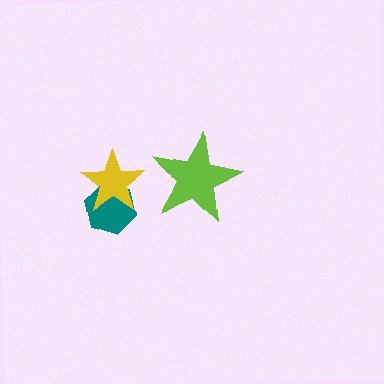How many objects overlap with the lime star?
0 objects overlap with the lime star.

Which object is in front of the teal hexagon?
The yellow star is in front of the teal hexagon.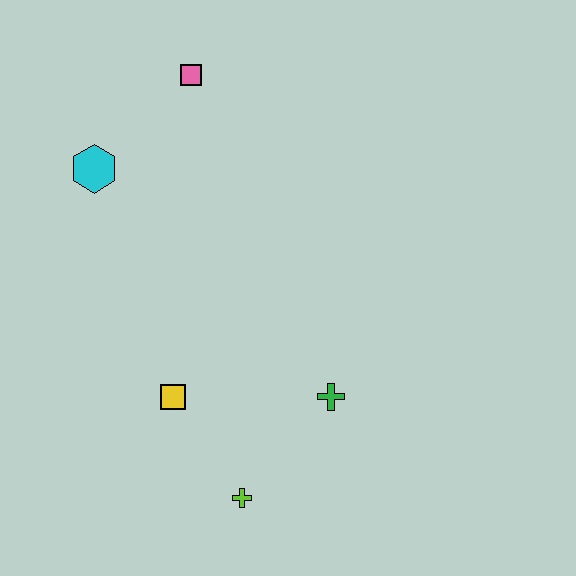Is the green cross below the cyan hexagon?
Yes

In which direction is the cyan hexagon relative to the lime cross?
The cyan hexagon is above the lime cross.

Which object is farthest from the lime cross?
The pink square is farthest from the lime cross.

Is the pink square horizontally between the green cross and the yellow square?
Yes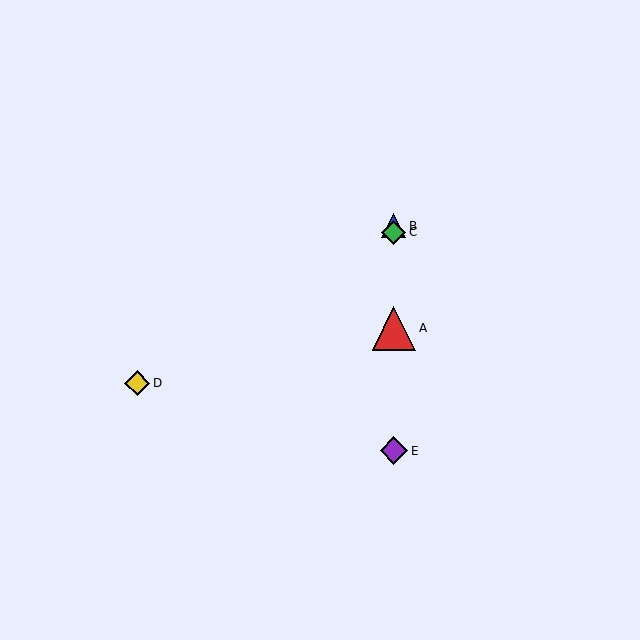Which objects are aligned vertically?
Objects A, B, C, E are aligned vertically.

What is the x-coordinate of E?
Object E is at x≈394.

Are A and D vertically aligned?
No, A is at x≈394 and D is at x≈137.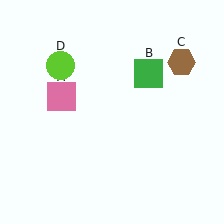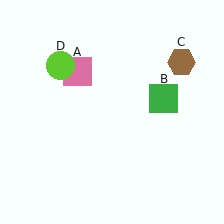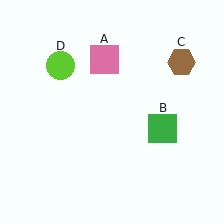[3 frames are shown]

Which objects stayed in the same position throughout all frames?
Brown hexagon (object C) and lime circle (object D) remained stationary.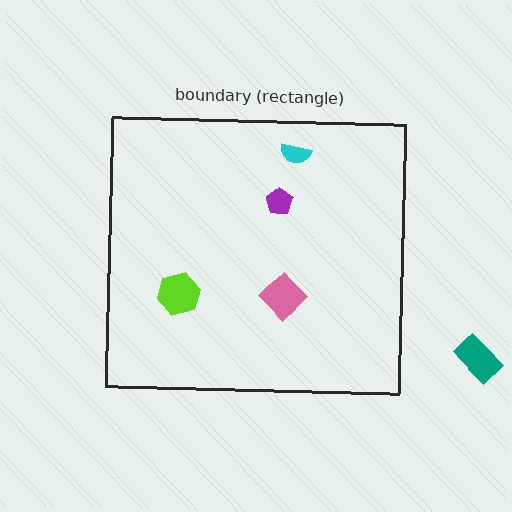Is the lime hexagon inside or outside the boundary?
Inside.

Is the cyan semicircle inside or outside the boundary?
Inside.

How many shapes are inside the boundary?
4 inside, 1 outside.